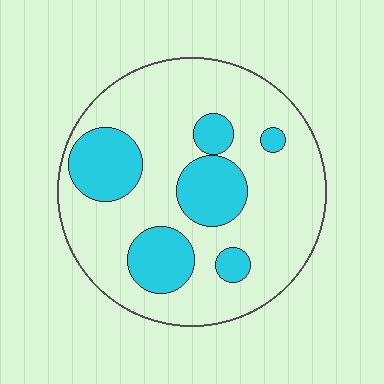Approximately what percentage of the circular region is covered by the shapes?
Approximately 25%.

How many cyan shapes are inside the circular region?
6.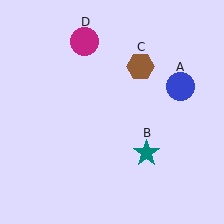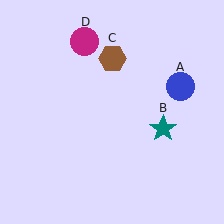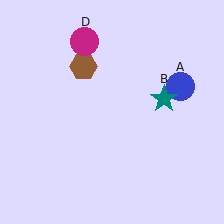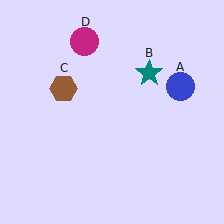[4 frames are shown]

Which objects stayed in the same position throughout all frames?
Blue circle (object A) and magenta circle (object D) remained stationary.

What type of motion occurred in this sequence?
The teal star (object B), brown hexagon (object C) rotated counterclockwise around the center of the scene.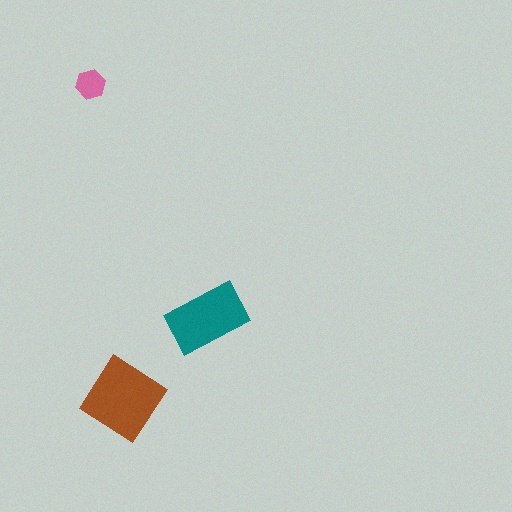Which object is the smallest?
The pink hexagon.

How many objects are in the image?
There are 3 objects in the image.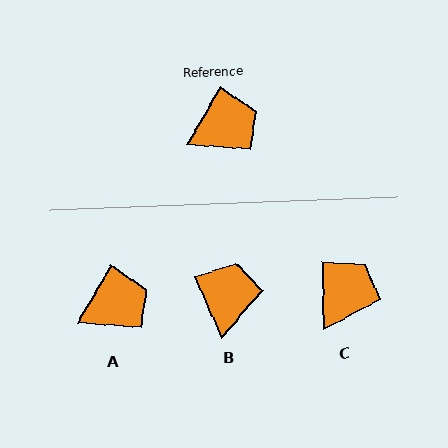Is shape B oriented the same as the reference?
No, it is off by about 54 degrees.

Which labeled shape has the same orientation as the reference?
A.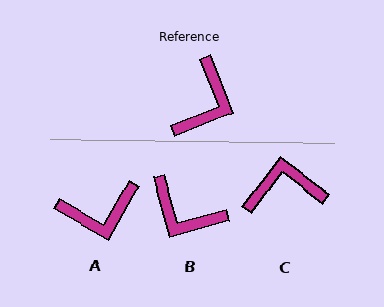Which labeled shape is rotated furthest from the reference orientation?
C, about 121 degrees away.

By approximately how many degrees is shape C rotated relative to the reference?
Approximately 121 degrees counter-clockwise.